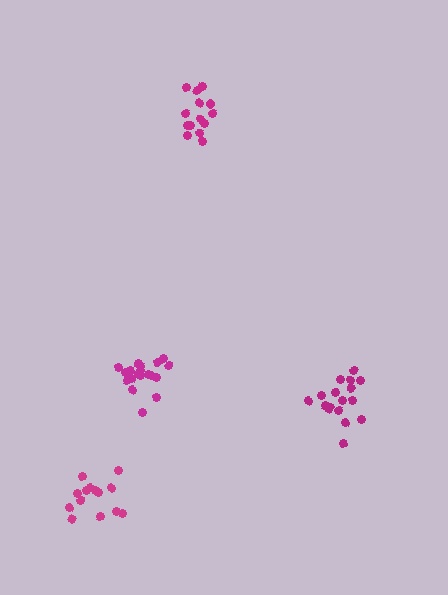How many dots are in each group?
Group 1: 14 dots, Group 2: 17 dots, Group 3: 14 dots, Group 4: 20 dots (65 total).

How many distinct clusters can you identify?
There are 4 distinct clusters.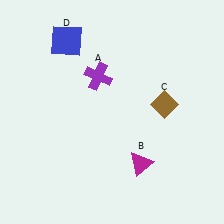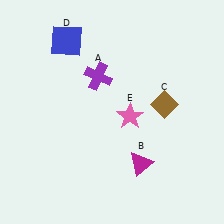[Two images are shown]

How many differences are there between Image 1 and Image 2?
There is 1 difference between the two images.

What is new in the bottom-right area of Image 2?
A pink star (E) was added in the bottom-right area of Image 2.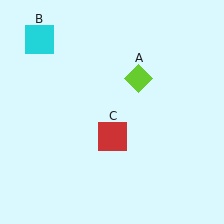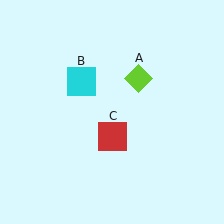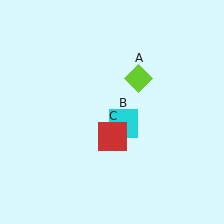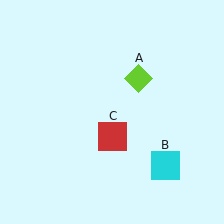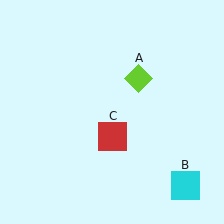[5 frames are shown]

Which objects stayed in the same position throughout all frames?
Lime diamond (object A) and red square (object C) remained stationary.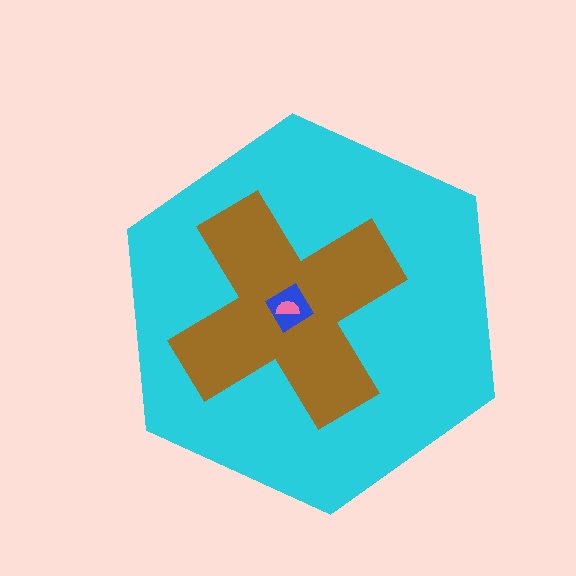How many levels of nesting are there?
4.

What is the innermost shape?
The pink semicircle.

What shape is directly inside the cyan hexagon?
The brown cross.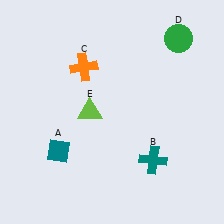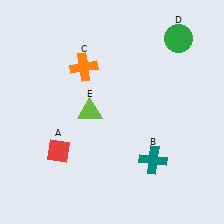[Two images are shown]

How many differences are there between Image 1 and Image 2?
There is 1 difference between the two images.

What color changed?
The diamond (A) changed from teal in Image 1 to red in Image 2.